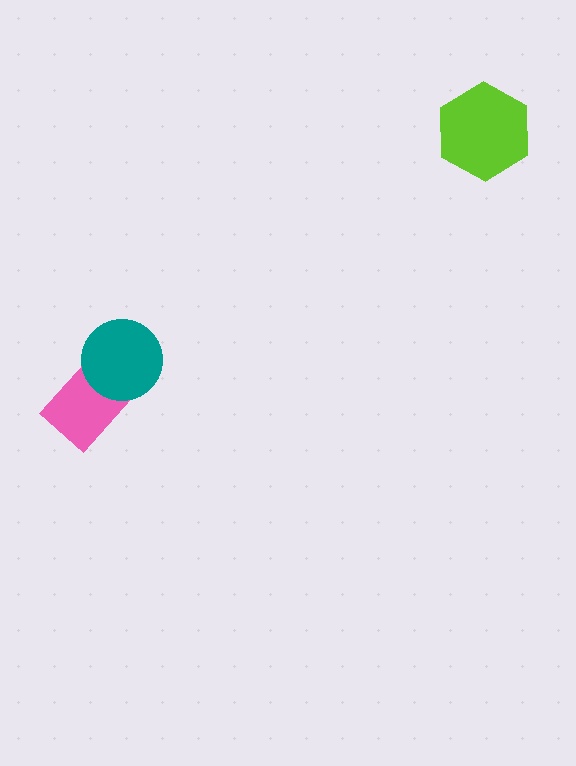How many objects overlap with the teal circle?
1 object overlaps with the teal circle.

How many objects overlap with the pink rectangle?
1 object overlaps with the pink rectangle.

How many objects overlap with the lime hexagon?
0 objects overlap with the lime hexagon.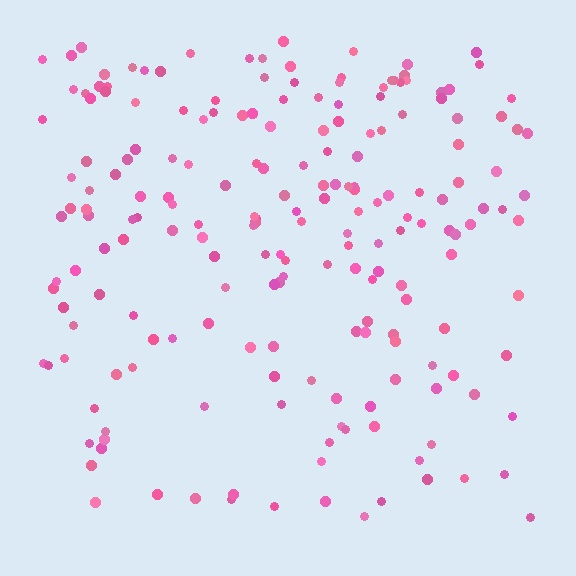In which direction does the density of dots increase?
From bottom to top, with the top side densest.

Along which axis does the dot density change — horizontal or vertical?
Vertical.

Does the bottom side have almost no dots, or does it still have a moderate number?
Still a moderate number, just noticeably fewer than the top.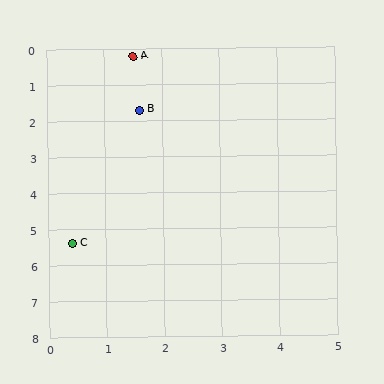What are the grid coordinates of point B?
Point B is at approximately (1.6, 1.7).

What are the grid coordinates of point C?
Point C is at approximately (0.4, 5.4).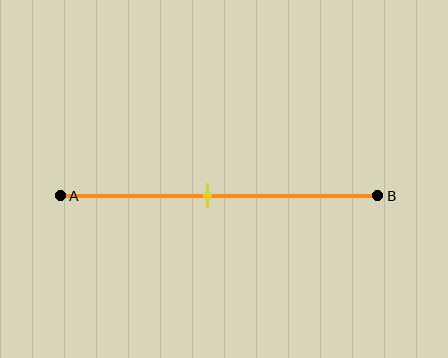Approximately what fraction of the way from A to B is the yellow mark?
The yellow mark is approximately 45% of the way from A to B.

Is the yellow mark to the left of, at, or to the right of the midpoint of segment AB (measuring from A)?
The yellow mark is to the left of the midpoint of segment AB.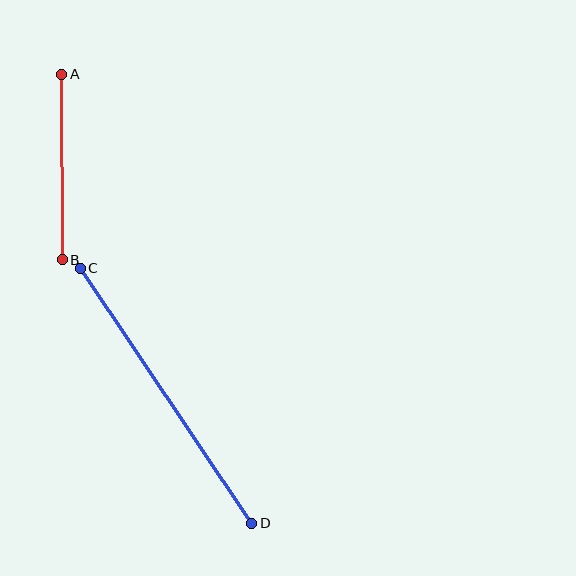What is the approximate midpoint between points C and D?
The midpoint is at approximately (166, 396) pixels.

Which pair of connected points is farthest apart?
Points C and D are farthest apart.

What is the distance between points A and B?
The distance is approximately 185 pixels.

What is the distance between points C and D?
The distance is approximately 308 pixels.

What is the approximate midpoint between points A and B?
The midpoint is at approximately (62, 167) pixels.